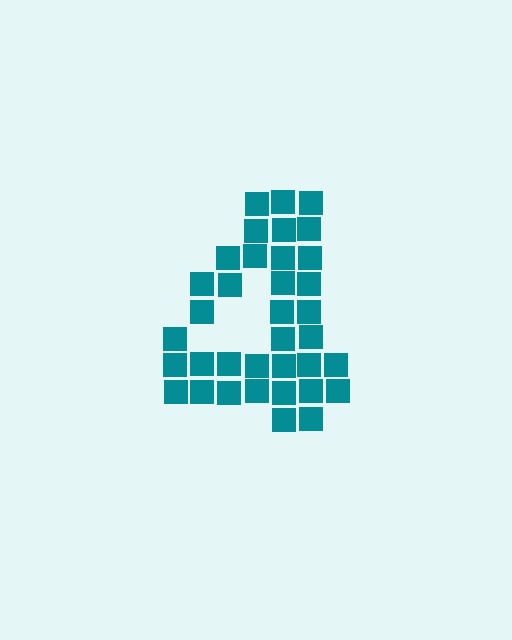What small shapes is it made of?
It is made of small squares.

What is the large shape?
The large shape is the digit 4.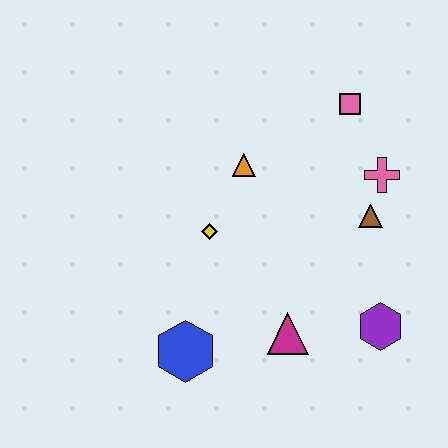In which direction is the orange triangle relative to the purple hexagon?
The orange triangle is above the purple hexagon.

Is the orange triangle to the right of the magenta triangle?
No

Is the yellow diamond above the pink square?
No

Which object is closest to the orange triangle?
The yellow diamond is closest to the orange triangle.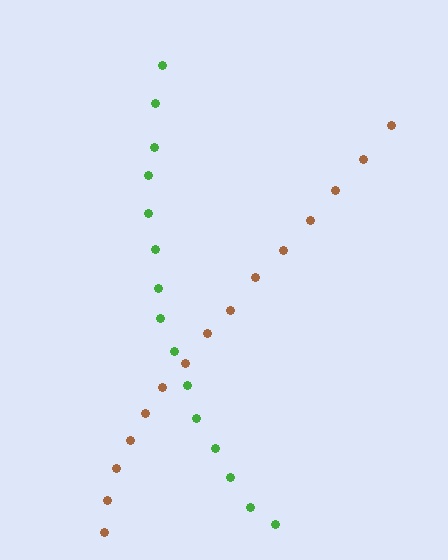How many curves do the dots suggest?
There are 2 distinct paths.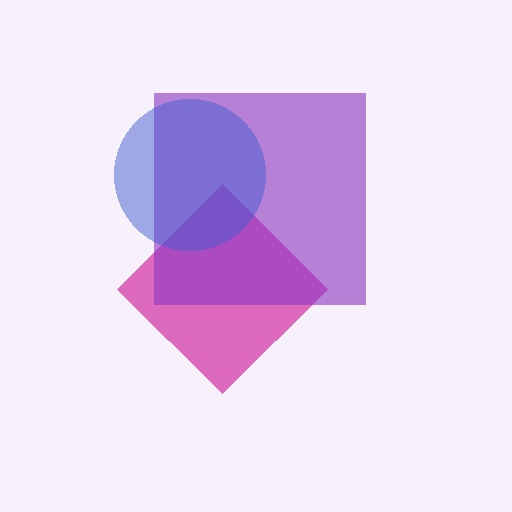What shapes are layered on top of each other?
The layered shapes are: a magenta diamond, a purple square, a blue circle.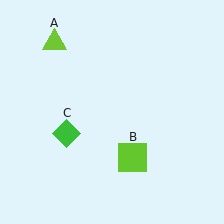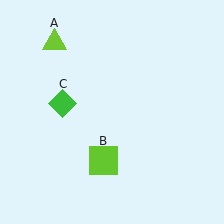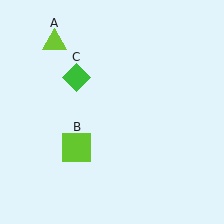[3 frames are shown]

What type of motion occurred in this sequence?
The lime square (object B), green diamond (object C) rotated clockwise around the center of the scene.